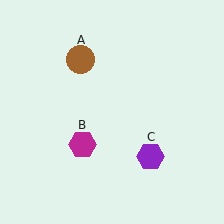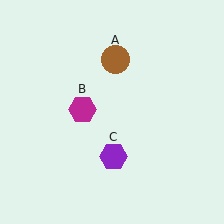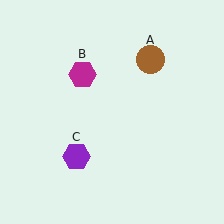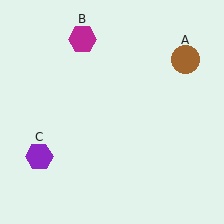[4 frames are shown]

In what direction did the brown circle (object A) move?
The brown circle (object A) moved right.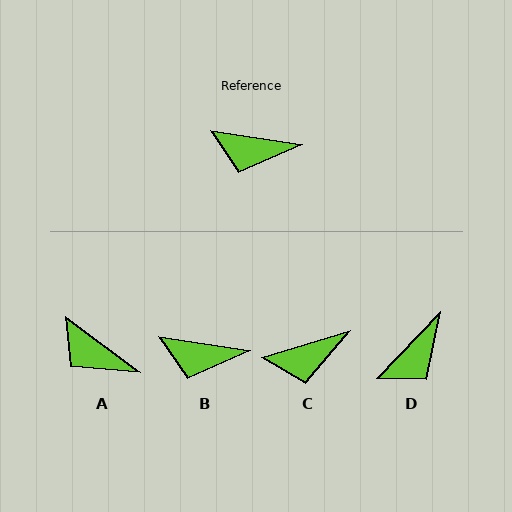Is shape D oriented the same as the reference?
No, it is off by about 55 degrees.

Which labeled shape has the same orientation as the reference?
B.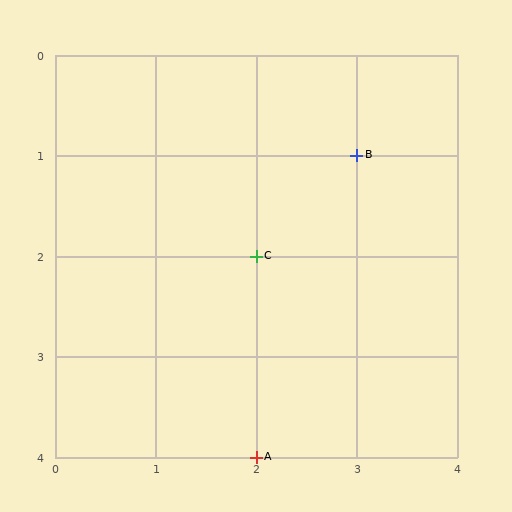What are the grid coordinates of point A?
Point A is at grid coordinates (2, 4).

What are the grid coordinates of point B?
Point B is at grid coordinates (3, 1).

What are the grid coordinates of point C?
Point C is at grid coordinates (2, 2).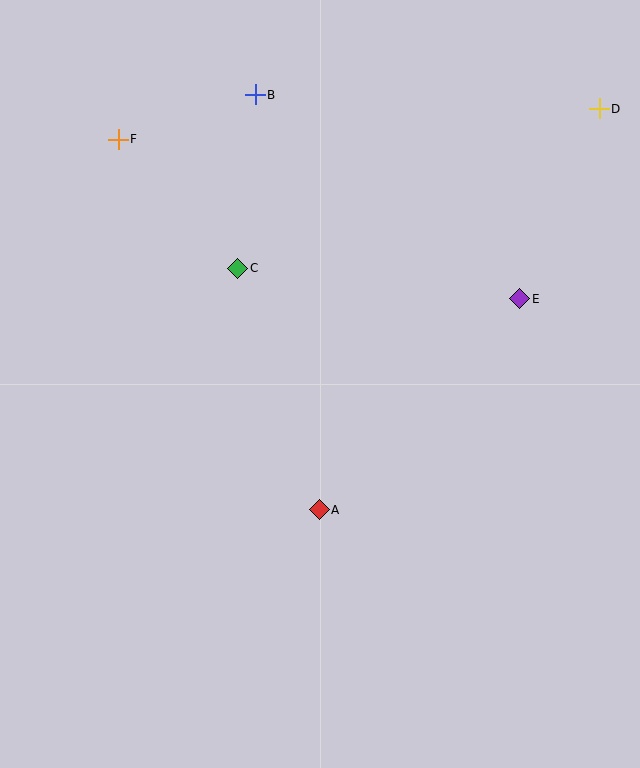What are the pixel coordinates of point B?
Point B is at (255, 95).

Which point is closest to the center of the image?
Point A at (319, 510) is closest to the center.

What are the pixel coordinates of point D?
Point D is at (599, 109).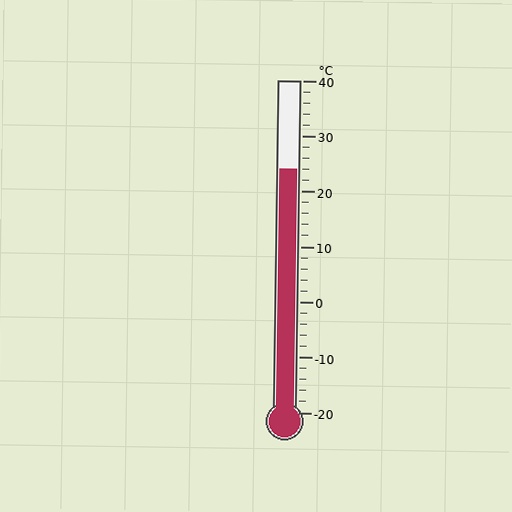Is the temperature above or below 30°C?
The temperature is below 30°C.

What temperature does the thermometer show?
The thermometer shows approximately 24°C.